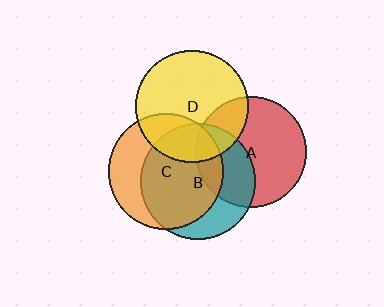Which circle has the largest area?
Circle B (teal).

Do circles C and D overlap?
Yes.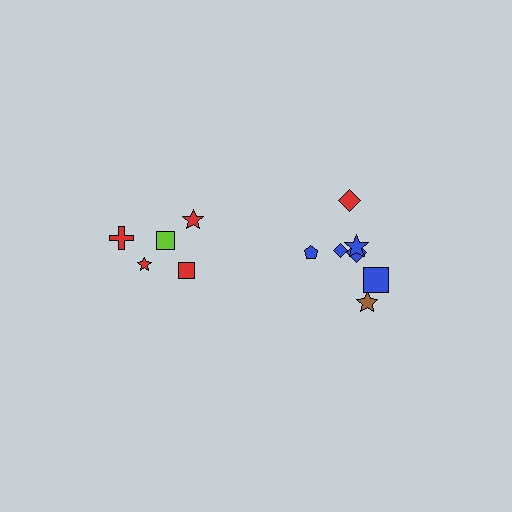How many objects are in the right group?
There are 7 objects.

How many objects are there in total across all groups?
There are 12 objects.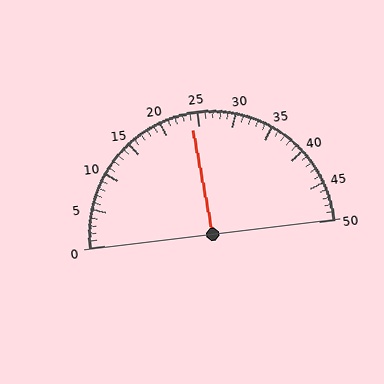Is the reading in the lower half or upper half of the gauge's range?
The reading is in the lower half of the range (0 to 50).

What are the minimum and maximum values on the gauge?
The gauge ranges from 0 to 50.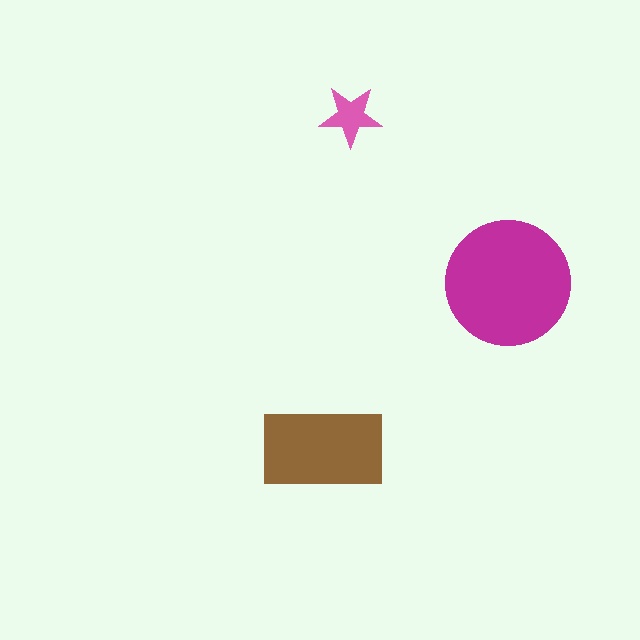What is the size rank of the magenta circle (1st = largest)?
1st.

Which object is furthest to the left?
The brown rectangle is leftmost.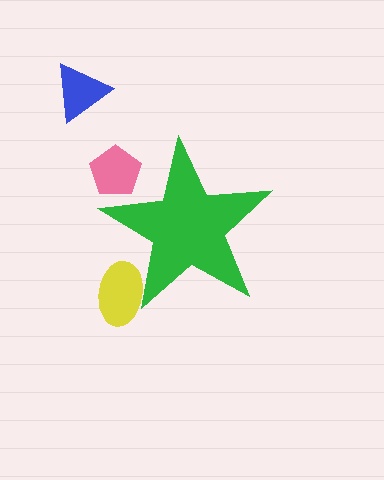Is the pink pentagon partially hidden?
Yes, the pink pentagon is partially hidden behind the green star.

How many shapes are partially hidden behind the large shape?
2 shapes are partially hidden.